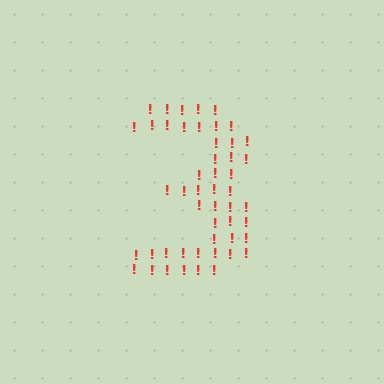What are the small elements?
The small elements are exclamation marks.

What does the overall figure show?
The overall figure shows the digit 3.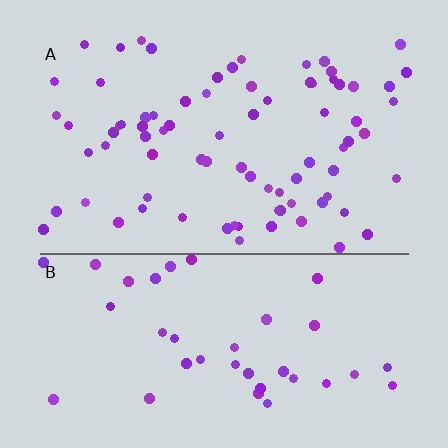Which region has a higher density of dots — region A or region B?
A (the top).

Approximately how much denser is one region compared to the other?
Approximately 2.0× — region A over region B.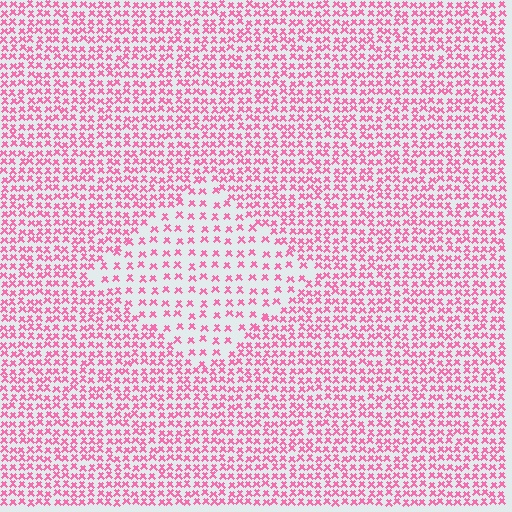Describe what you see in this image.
The image contains small pink elements arranged at two different densities. A diamond-shaped region is visible where the elements are less densely packed than the surrounding area.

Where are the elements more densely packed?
The elements are more densely packed outside the diamond boundary.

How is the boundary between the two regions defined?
The boundary is defined by a change in element density (approximately 2.0x ratio). All elements are the same color, size, and shape.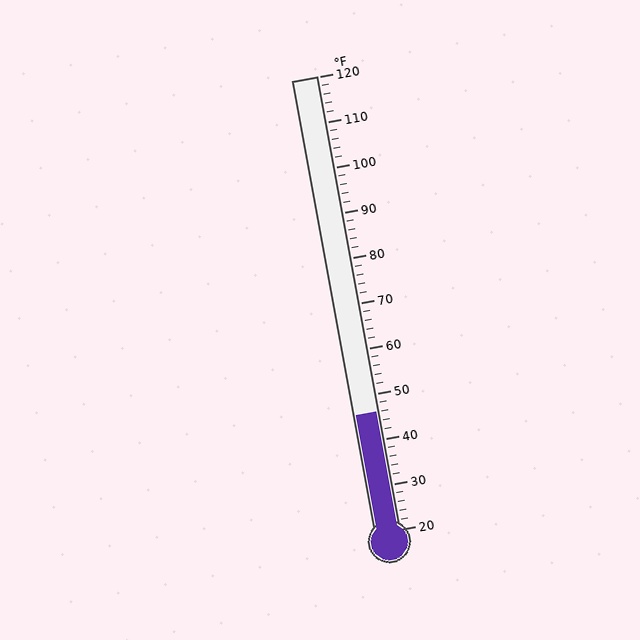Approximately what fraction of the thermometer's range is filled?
The thermometer is filled to approximately 25% of its range.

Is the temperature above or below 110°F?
The temperature is below 110°F.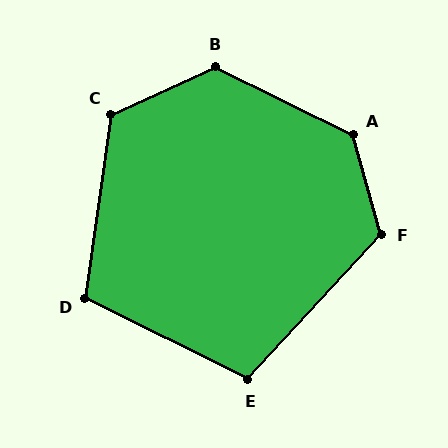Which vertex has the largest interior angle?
A, at approximately 132 degrees.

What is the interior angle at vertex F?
Approximately 122 degrees (obtuse).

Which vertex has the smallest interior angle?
E, at approximately 106 degrees.